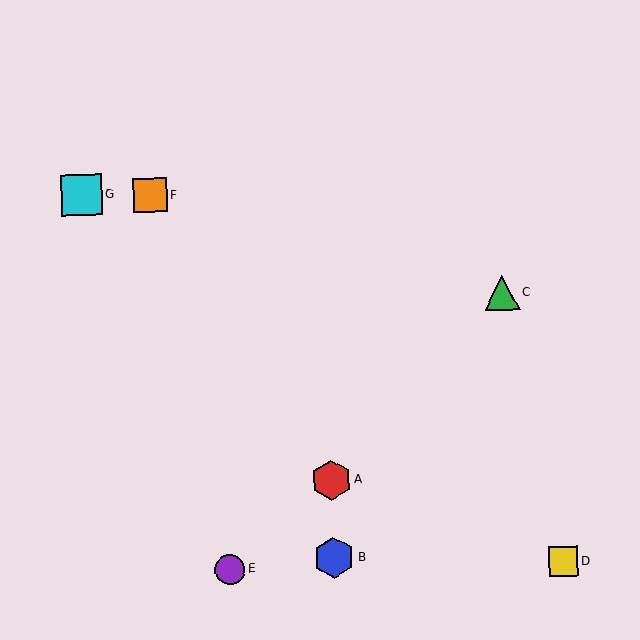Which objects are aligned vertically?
Objects A, B are aligned vertically.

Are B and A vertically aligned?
Yes, both are at x≈334.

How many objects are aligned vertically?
2 objects (A, B) are aligned vertically.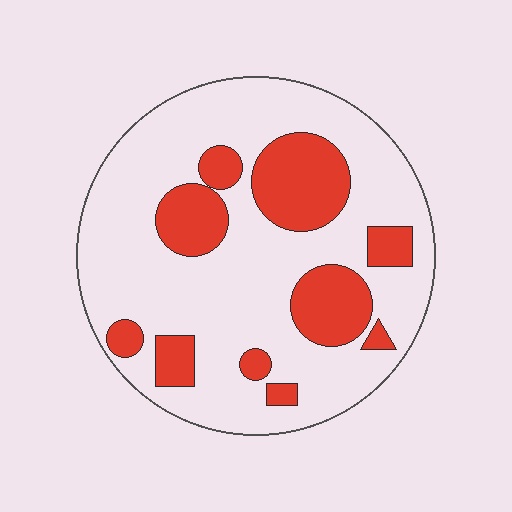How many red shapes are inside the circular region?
10.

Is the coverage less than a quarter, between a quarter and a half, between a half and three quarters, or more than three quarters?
Between a quarter and a half.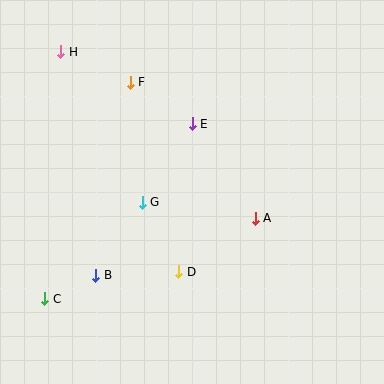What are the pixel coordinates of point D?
Point D is at (179, 272).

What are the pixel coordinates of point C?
Point C is at (45, 299).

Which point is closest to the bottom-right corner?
Point A is closest to the bottom-right corner.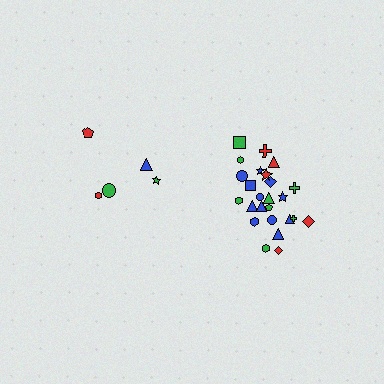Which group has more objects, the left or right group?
The right group.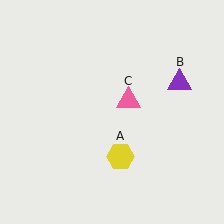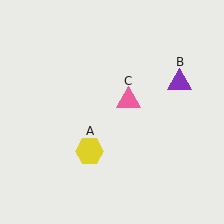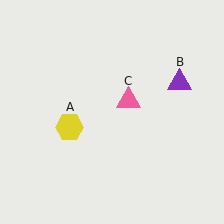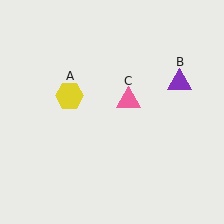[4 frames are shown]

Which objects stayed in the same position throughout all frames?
Purple triangle (object B) and pink triangle (object C) remained stationary.